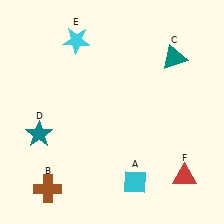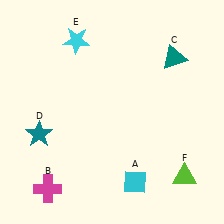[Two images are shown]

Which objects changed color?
B changed from brown to magenta. F changed from red to lime.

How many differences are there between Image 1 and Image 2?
There are 2 differences between the two images.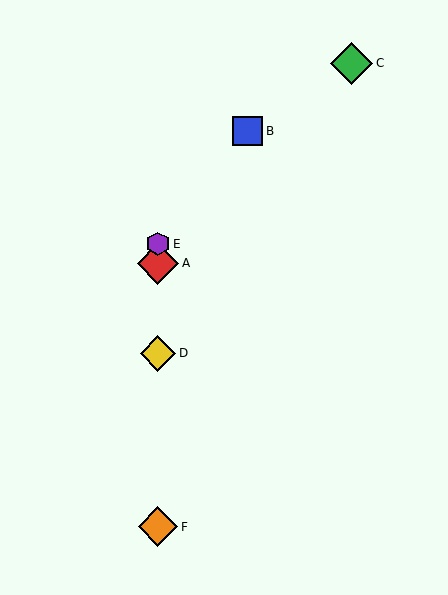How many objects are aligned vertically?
4 objects (A, D, E, F) are aligned vertically.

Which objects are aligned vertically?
Objects A, D, E, F are aligned vertically.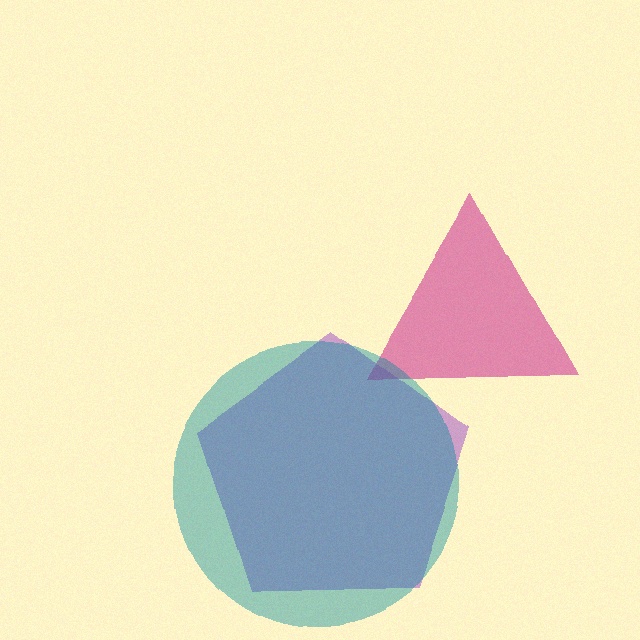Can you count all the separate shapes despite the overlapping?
Yes, there are 3 separate shapes.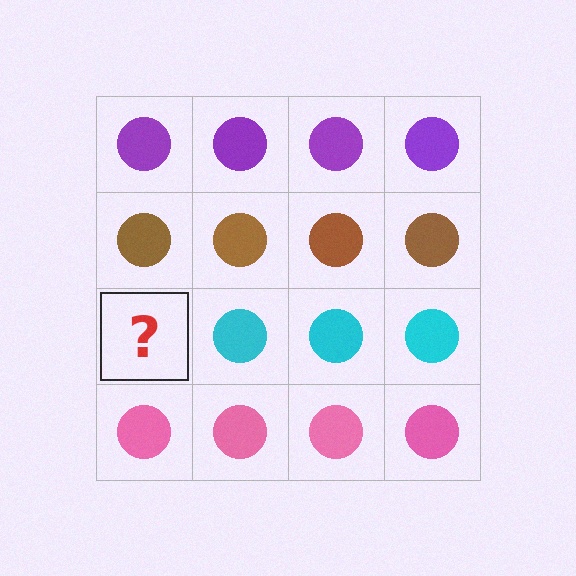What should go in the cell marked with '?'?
The missing cell should contain a cyan circle.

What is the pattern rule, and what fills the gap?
The rule is that each row has a consistent color. The gap should be filled with a cyan circle.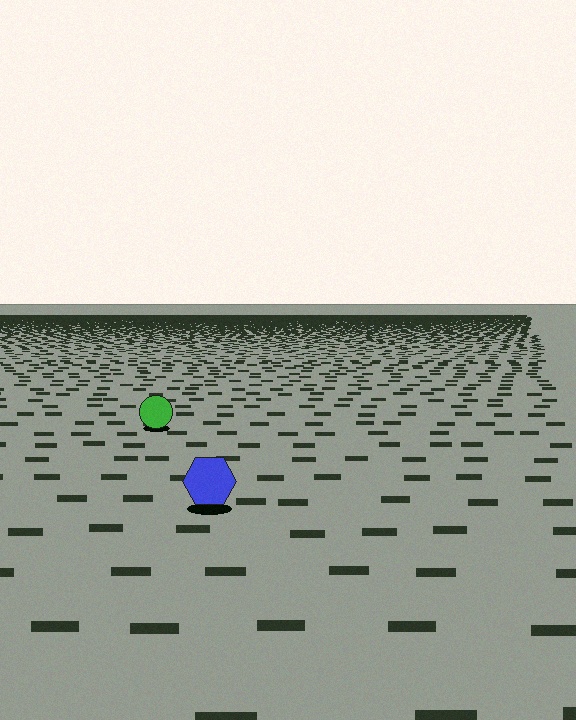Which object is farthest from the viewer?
The green circle is farthest from the viewer. It appears smaller and the ground texture around it is denser.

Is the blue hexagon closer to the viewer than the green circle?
Yes. The blue hexagon is closer — you can tell from the texture gradient: the ground texture is coarser near it.